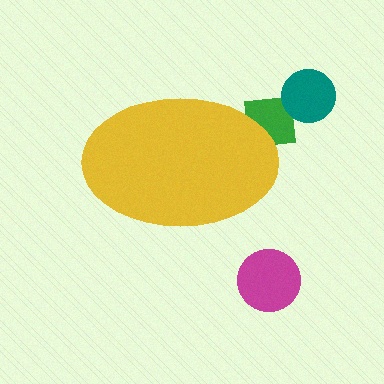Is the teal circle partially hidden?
No, the teal circle is fully visible.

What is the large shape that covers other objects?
A yellow ellipse.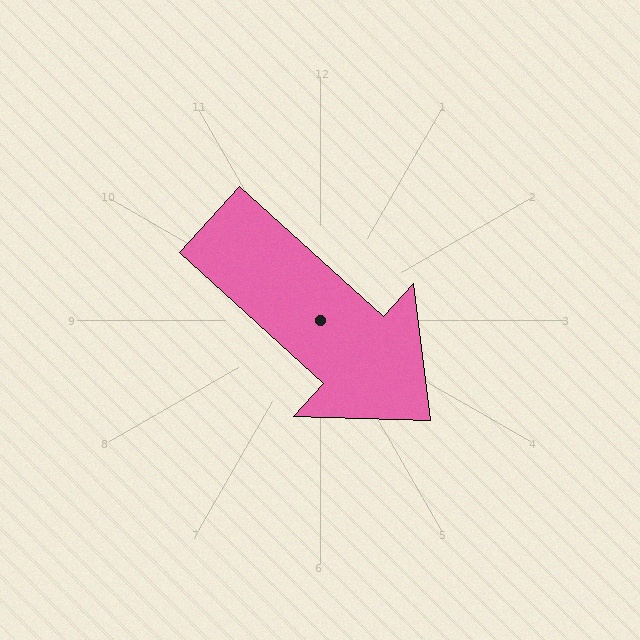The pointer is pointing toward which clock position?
Roughly 4 o'clock.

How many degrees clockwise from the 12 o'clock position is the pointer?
Approximately 132 degrees.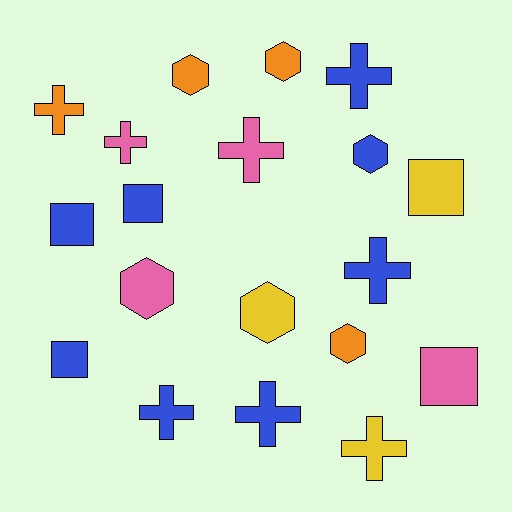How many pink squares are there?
There is 1 pink square.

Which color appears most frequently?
Blue, with 8 objects.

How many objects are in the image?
There are 19 objects.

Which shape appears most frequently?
Cross, with 8 objects.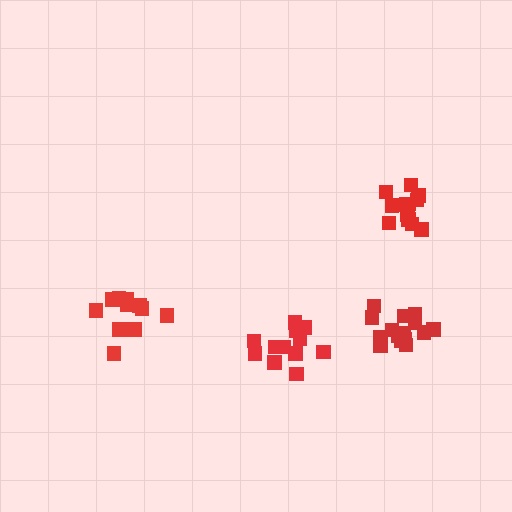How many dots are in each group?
Group 1: 12 dots, Group 2: 11 dots, Group 3: 15 dots, Group 4: 12 dots (50 total).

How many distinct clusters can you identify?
There are 4 distinct clusters.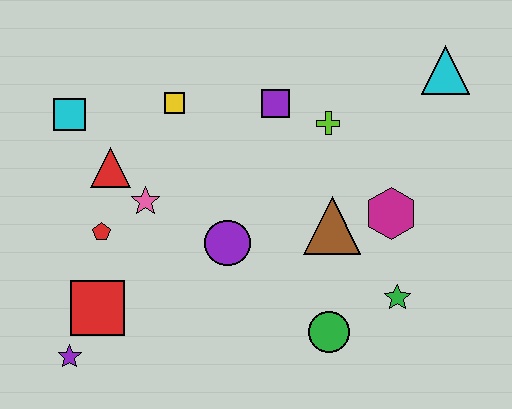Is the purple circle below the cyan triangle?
Yes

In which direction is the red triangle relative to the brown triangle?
The red triangle is to the left of the brown triangle.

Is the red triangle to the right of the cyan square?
Yes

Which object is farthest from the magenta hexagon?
The purple star is farthest from the magenta hexagon.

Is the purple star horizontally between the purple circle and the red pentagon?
No